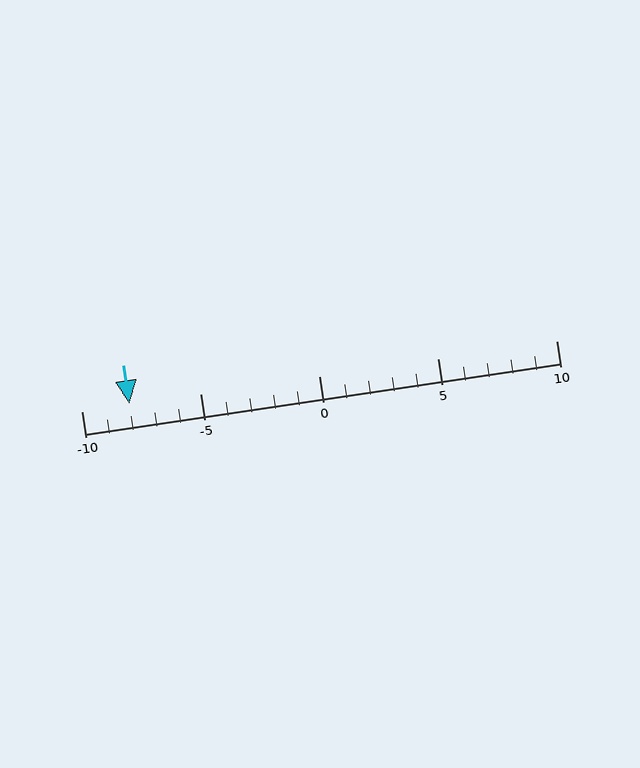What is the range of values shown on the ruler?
The ruler shows values from -10 to 10.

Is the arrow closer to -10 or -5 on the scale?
The arrow is closer to -10.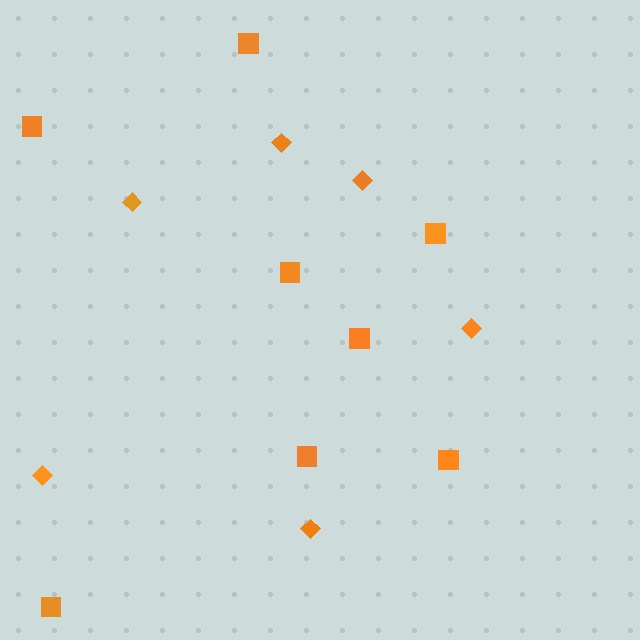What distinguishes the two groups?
There are 2 groups: one group of squares (8) and one group of diamonds (6).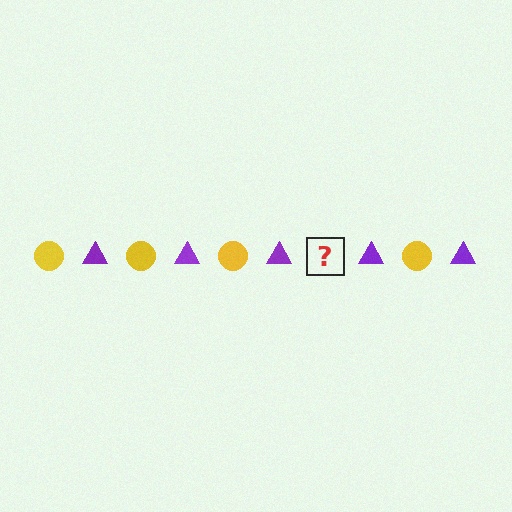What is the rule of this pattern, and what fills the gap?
The rule is that the pattern alternates between yellow circle and purple triangle. The gap should be filled with a yellow circle.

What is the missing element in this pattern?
The missing element is a yellow circle.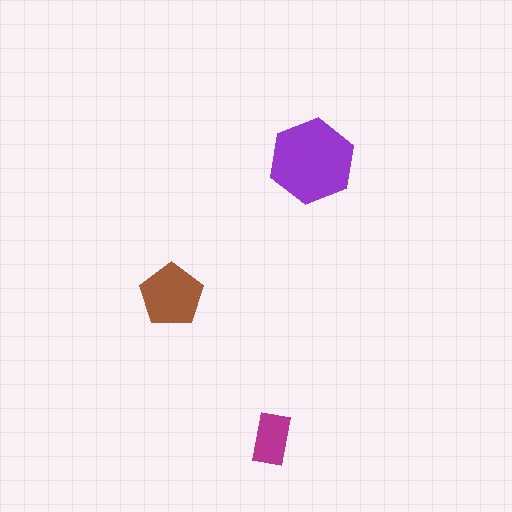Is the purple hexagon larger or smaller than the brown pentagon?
Larger.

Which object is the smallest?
The magenta rectangle.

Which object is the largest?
The purple hexagon.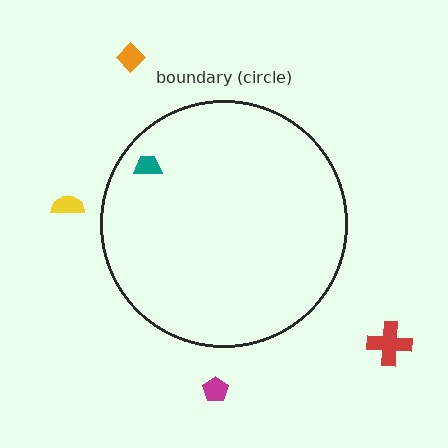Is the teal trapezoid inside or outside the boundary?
Inside.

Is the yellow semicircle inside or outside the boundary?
Outside.